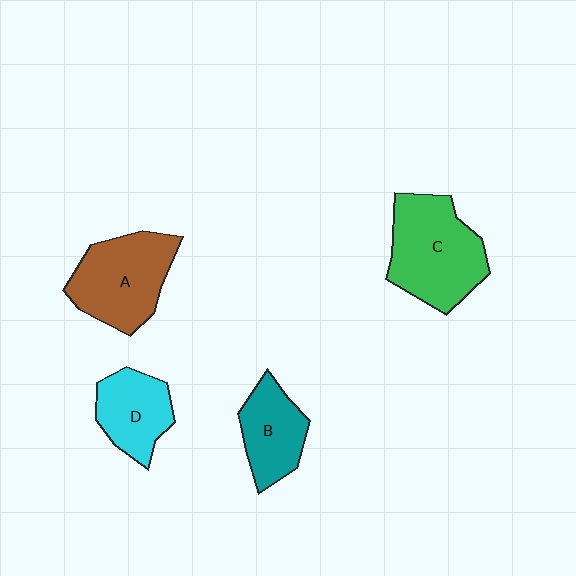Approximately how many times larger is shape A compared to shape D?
Approximately 1.5 times.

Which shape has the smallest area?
Shape B (teal).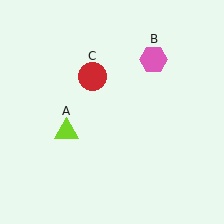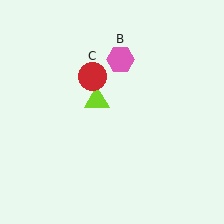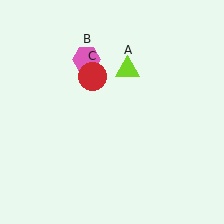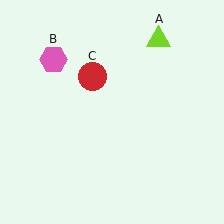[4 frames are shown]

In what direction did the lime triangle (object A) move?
The lime triangle (object A) moved up and to the right.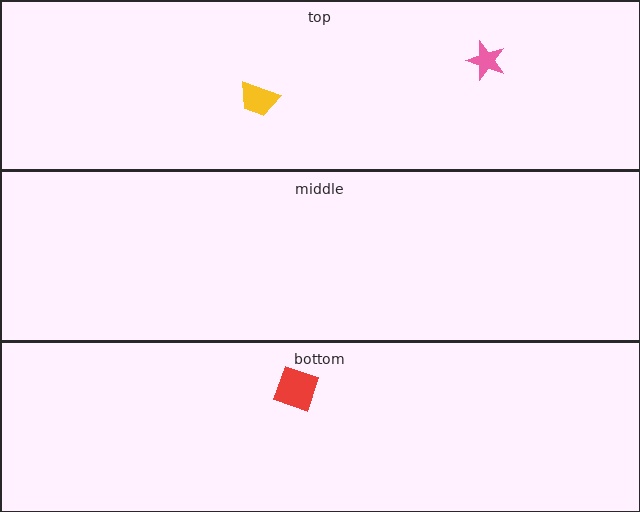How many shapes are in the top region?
2.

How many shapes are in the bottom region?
1.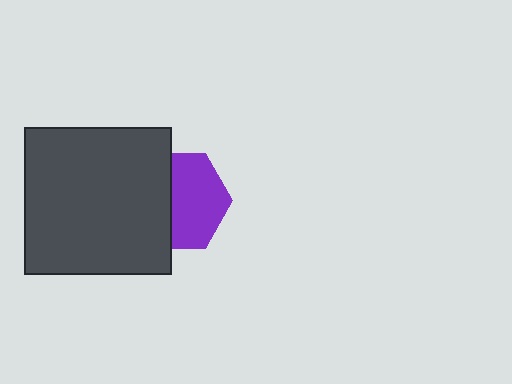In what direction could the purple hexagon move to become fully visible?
The purple hexagon could move right. That would shift it out from behind the dark gray square entirely.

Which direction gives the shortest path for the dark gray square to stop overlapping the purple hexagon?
Moving left gives the shortest separation.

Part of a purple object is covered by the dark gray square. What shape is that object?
It is a hexagon.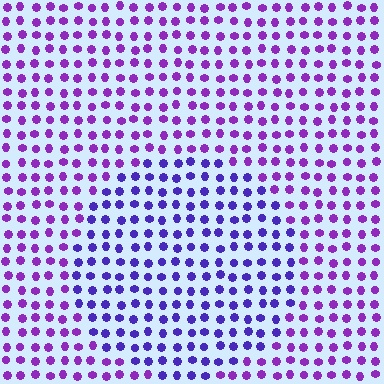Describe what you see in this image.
The image is filled with small purple elements in a uniform arrangement. A circle-shaped region is visible where the elements are tinted to a slightly different hue, forming a subtle color boundary.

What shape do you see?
I see a circle.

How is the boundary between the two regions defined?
The boundary is defined purely by a slight shift in hue (about 30 degrees). Spacing, size, and orientation are identical on both sides.